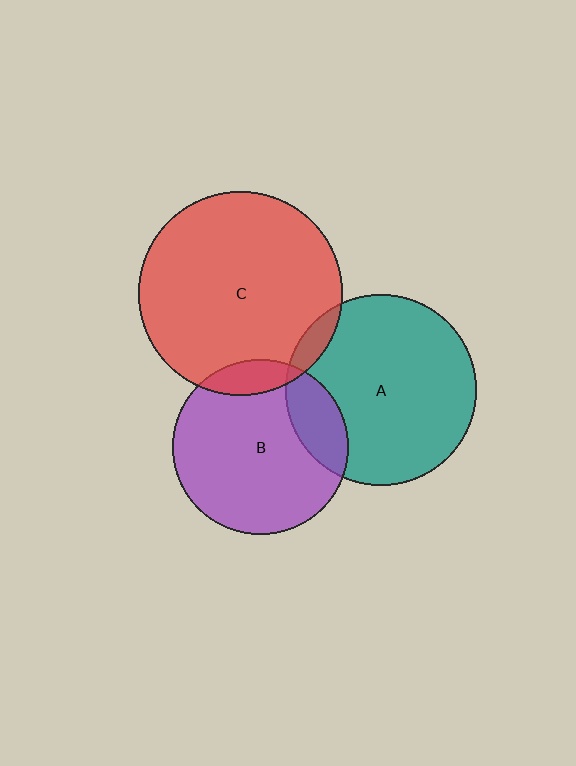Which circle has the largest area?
Circle C (red).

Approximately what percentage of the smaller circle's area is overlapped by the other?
Approximately 10%.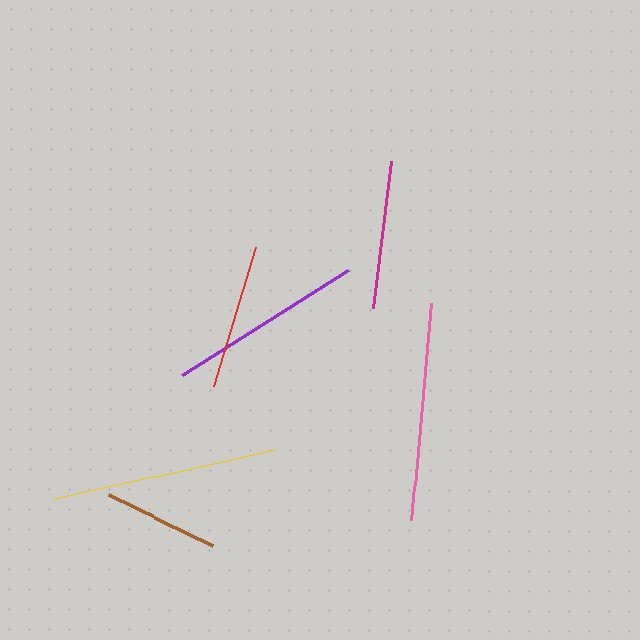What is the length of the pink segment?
The pink segment is approximately 218 pixels long.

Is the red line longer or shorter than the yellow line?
The yellow line is longer than the red line.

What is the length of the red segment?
The red segment is approximately 145 pixels long.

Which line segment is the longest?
The yellow line is the longest at approximately 226 pixels.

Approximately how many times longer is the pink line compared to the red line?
The pink line is approximately 1.5 times the length of the red line.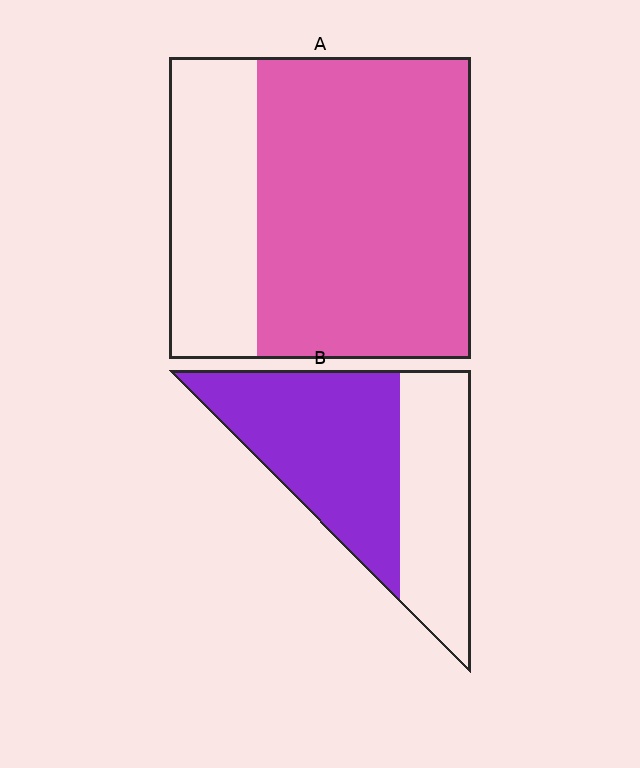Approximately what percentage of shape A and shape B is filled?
A is approximately 70% and B is approximately 60%.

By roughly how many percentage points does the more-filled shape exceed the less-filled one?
By roughly 10 percentage points (A over B).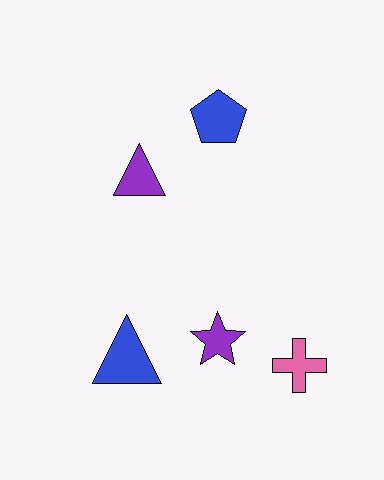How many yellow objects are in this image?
There are no yellow objects.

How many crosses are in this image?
There is 1 cross.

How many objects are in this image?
There are 5 objects.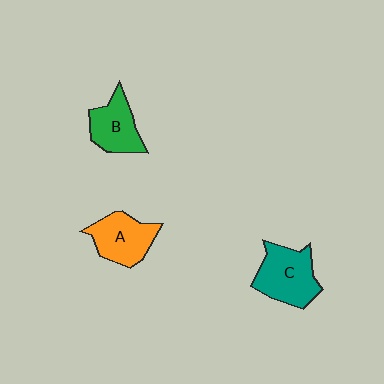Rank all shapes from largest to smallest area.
From largest to smallest: C (teal), A (orange), B (green).